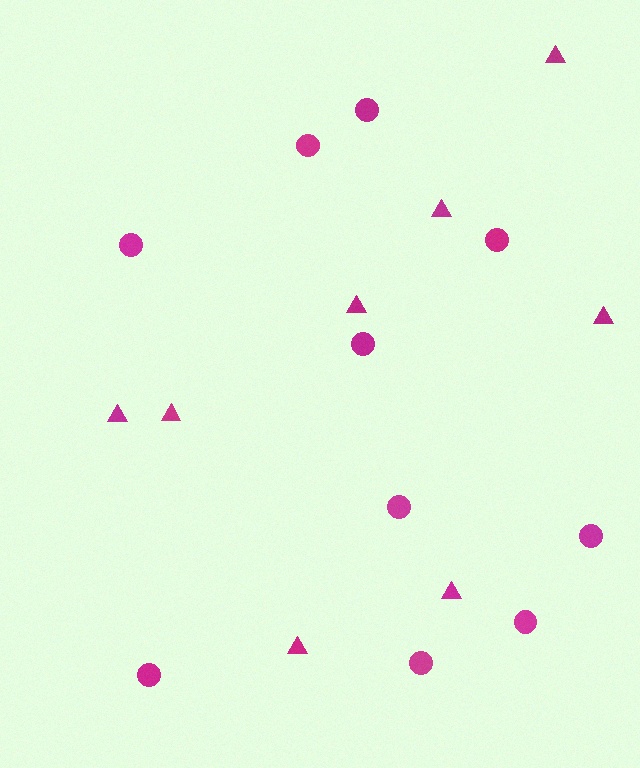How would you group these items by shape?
There are 2 groups: one group of circles (10) and one group of triangles (8).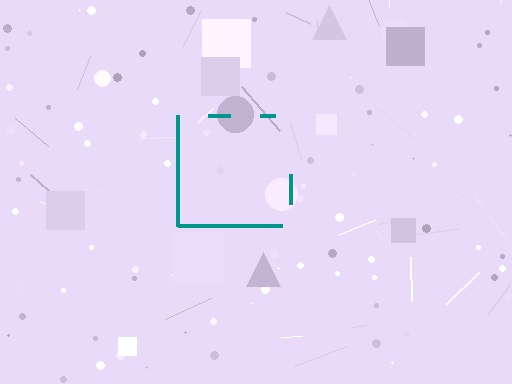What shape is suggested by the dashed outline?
The dashed outline suggests a square.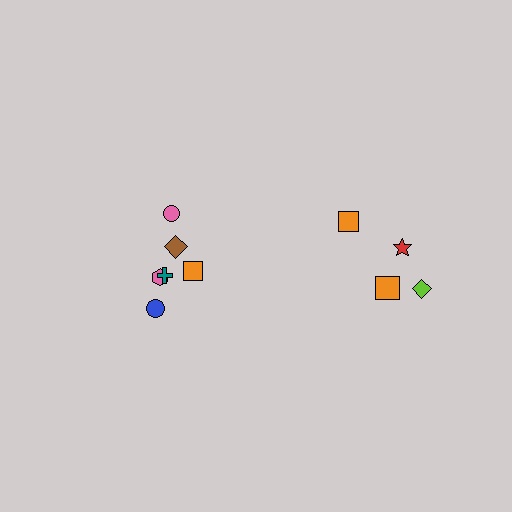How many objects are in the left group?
There are 6 objects.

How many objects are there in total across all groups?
There are 10 objects.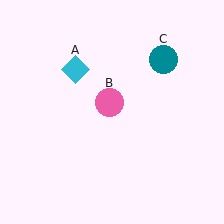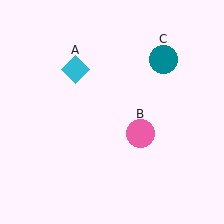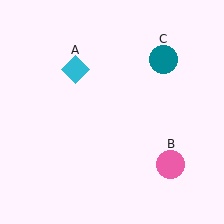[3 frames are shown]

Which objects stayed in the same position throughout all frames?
Cyan diamond (object A) and teal circle (object C) remained stationary.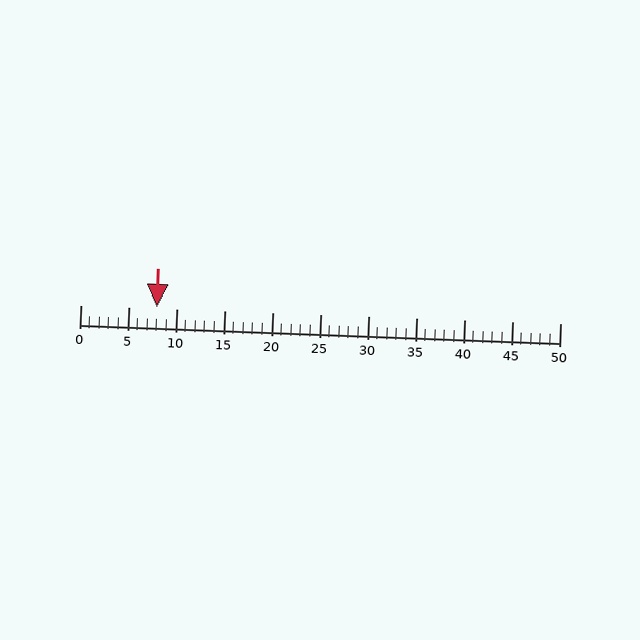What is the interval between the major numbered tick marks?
The major tick marks are spaced 5 units apart.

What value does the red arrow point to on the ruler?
The red arrow points to approximately 8.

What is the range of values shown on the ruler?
The ruler shows values from 0 to 50.